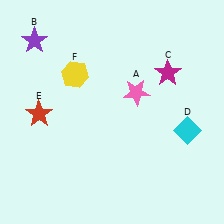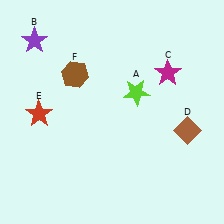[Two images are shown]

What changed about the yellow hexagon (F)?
In Image 1, F is yellow. In Image 2, it changed to brown.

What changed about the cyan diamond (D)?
In Image 1, D is cyan. In Image 2, it changed to brown.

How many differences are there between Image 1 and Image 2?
There are 3 differences between the two images.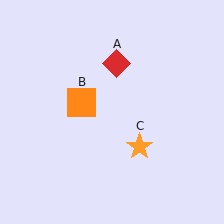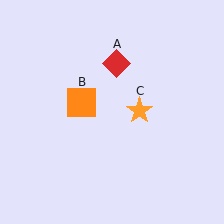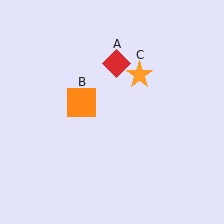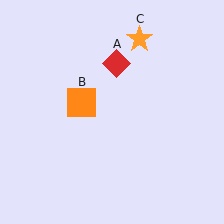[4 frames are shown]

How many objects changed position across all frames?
1 object changed position: orange star (object C).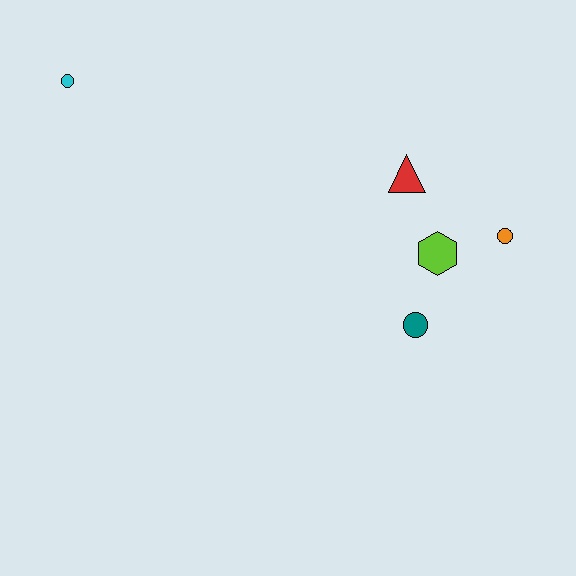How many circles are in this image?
There are 3 circles.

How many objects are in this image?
There are 5 objects.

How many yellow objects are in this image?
There are no yellow objects.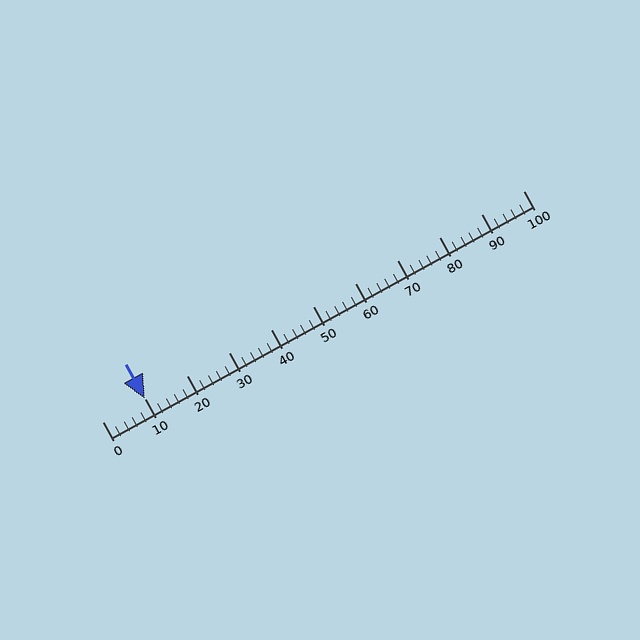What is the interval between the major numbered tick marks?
The major tick marks are spaced 10 units apart.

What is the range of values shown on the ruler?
The ruler shows values from 0 to 100.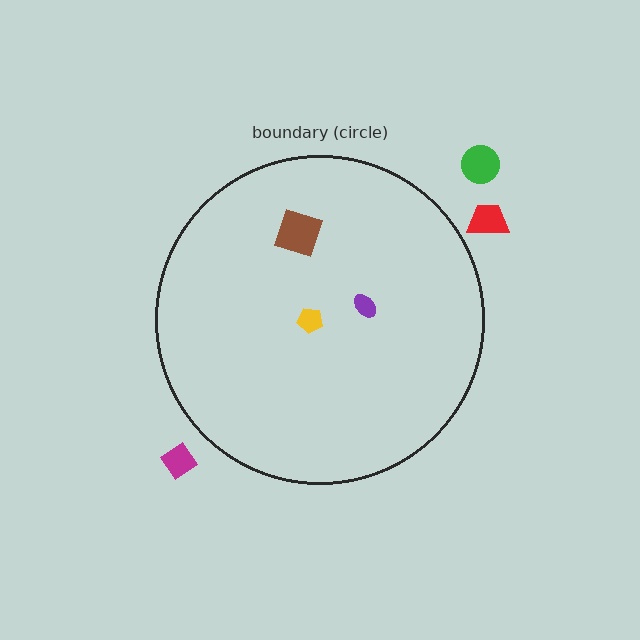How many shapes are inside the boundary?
3 inside, 3 outside.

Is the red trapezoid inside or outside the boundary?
Outside.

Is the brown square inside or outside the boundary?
Inside.